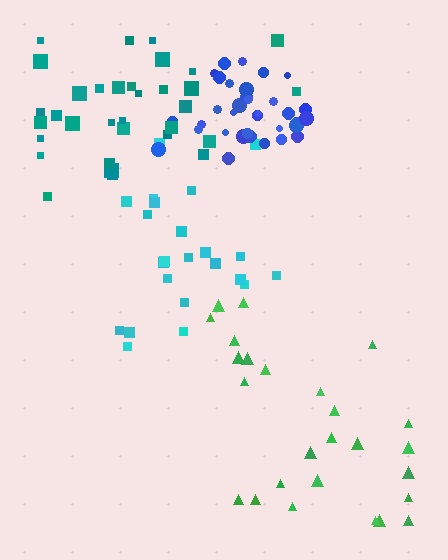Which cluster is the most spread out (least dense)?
Green.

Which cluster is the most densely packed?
Blue.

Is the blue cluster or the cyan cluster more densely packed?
Blue.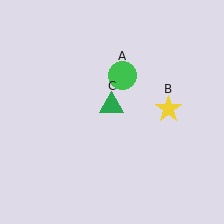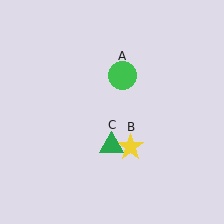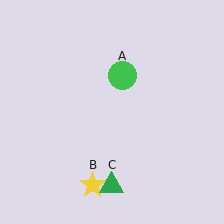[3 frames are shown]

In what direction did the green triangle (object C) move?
The green triangle (object C) moved down.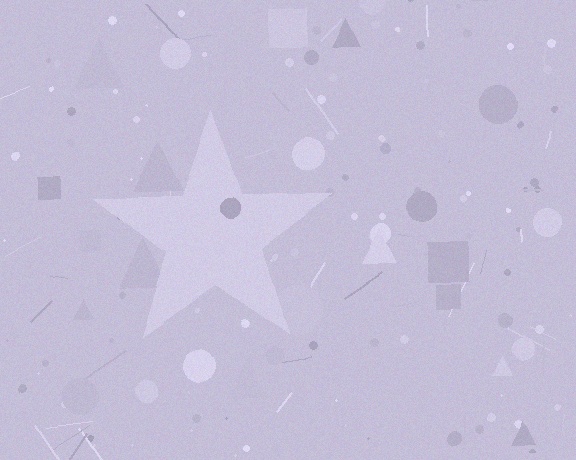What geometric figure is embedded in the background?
A star is embedded in the background.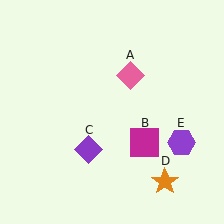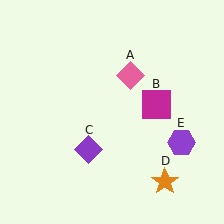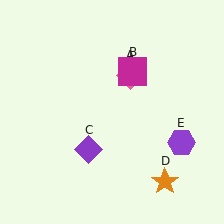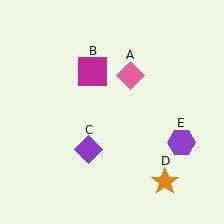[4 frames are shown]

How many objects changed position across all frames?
1 object changed position: magenta square (object B).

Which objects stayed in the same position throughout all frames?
Pink diamond (object A) and purple diamond (object C) and orange star (object D) and purple hexagon (object E) remained stationary.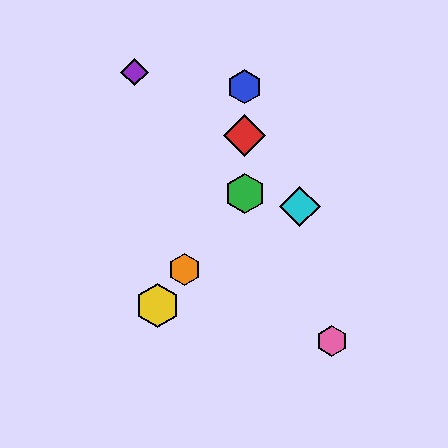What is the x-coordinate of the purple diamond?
The purple diamond is at x≈134.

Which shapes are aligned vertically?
The red diamond, the blue hexagon, the green hexagon are aligned vertically.